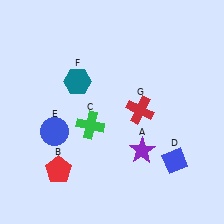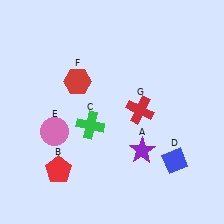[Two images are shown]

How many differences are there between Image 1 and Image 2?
There are 2 differences between the two images.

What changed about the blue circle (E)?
In Image 1, E is blue. In Image 2, it changed to pink.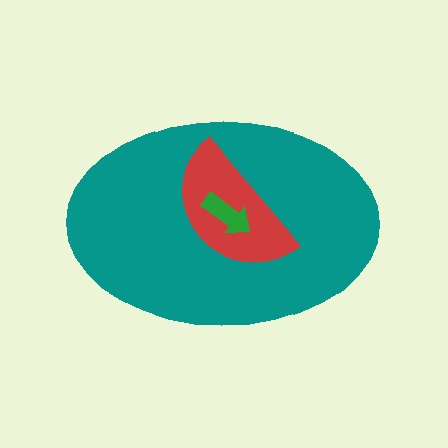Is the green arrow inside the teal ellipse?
Yes.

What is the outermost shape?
The teal ellipse.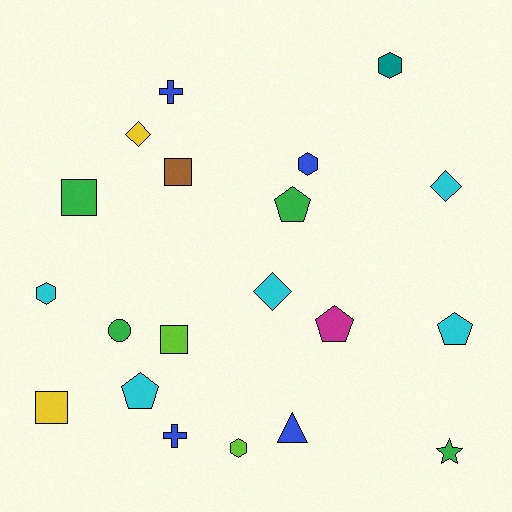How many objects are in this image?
There are 20 objects.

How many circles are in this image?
There is 1 circle.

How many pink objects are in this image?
There are no pink objects.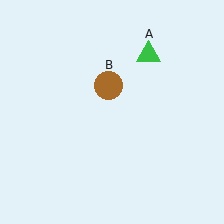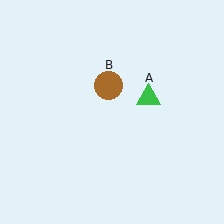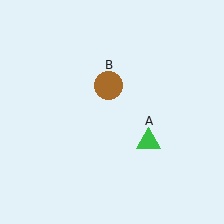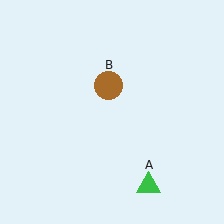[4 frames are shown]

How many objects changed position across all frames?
1 object changed position: green triangle (object A).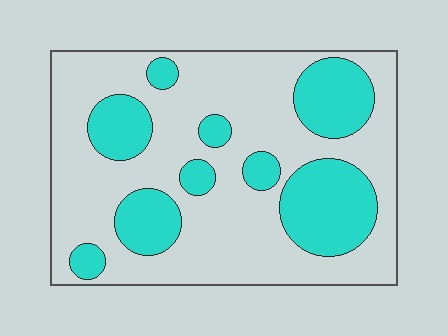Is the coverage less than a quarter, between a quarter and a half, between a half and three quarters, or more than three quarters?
Between a quarter and a half.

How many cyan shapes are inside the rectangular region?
9.